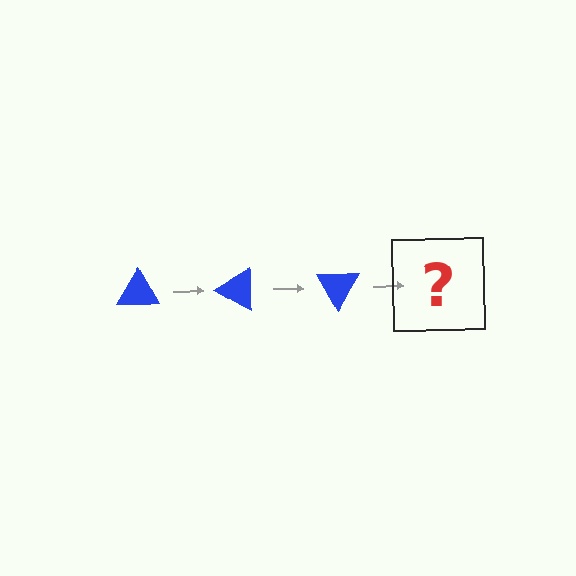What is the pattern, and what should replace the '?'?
The pattern is that the triangle rotates 30 degrees each step. The '?' should be a blue triangle rotated 90 degrees.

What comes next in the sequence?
The next element should be a blue triangle rotated 90 degrees.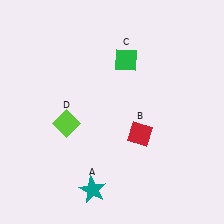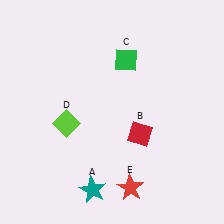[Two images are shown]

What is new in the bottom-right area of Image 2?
A red star (E) was added in the bottom-right area of Image 2.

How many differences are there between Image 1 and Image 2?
There is 1 difference between the two images.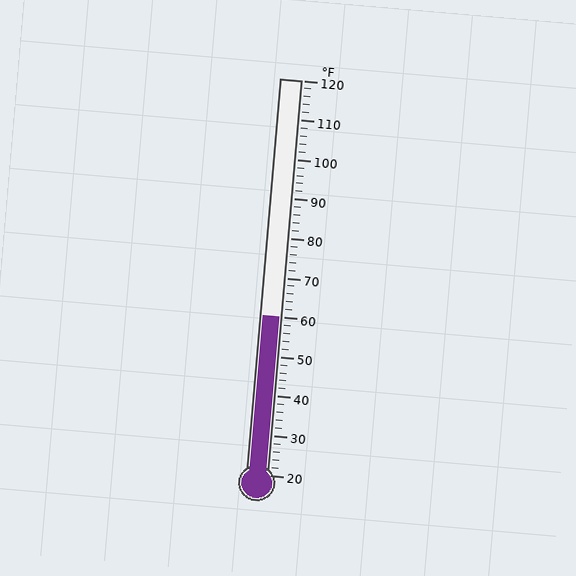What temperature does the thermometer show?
The thermometer shows approximately 60°F.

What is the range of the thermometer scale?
The thermometer scale ranges from 20°F to 120°F.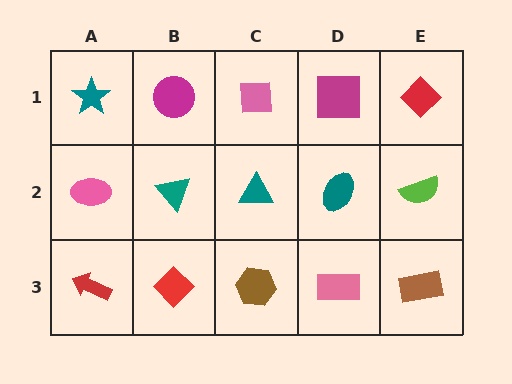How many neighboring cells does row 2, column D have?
4.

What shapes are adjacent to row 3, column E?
A lime semicircle (row 2, column E), a pink rectangle (row 3, column D).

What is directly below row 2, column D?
A pink rectangle.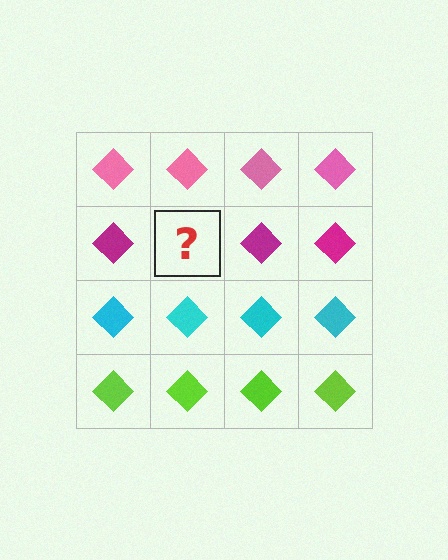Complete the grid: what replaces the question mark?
The question mark should be replaced with a magenta diamond.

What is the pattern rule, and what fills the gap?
The rule is that each row has a consistent color. The gap should be filled with a magenta diamond.